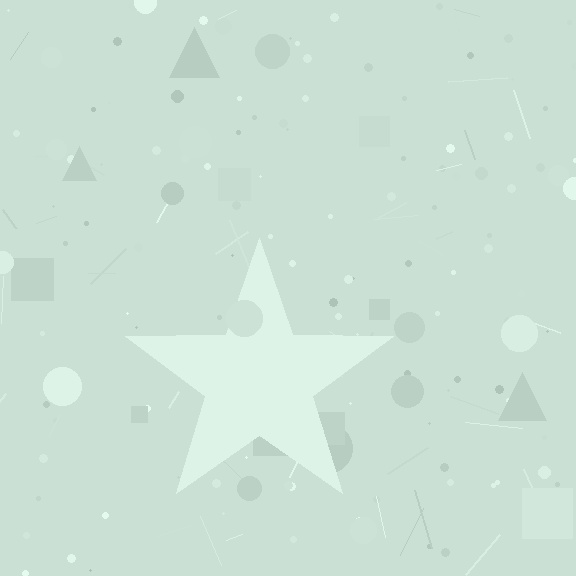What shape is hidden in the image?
A star is hidden in the image.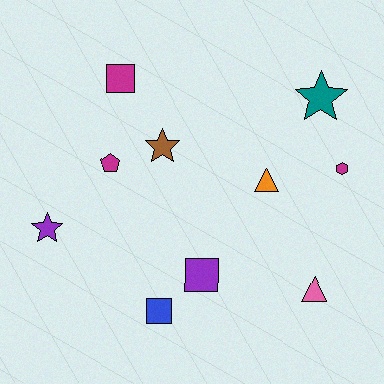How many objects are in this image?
There are 10 objects.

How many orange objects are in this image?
There is 1 orange object.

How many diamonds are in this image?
There are no diamonds.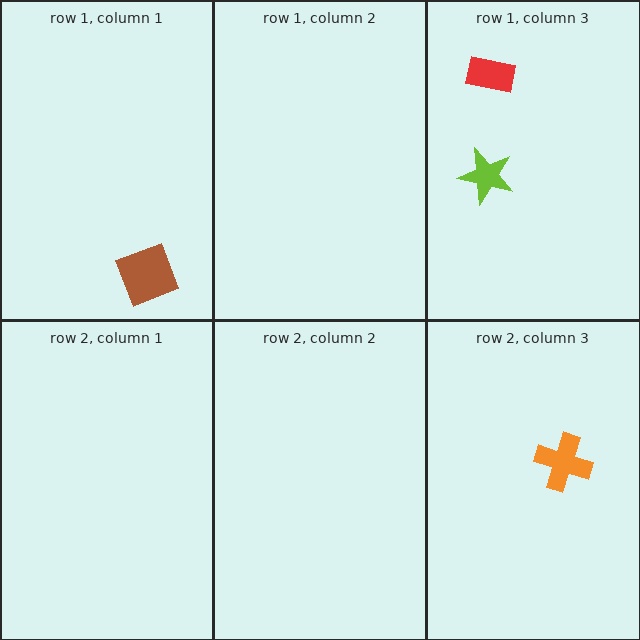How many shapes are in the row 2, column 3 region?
1.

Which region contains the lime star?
The row 1, column 3 region.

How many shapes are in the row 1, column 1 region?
1.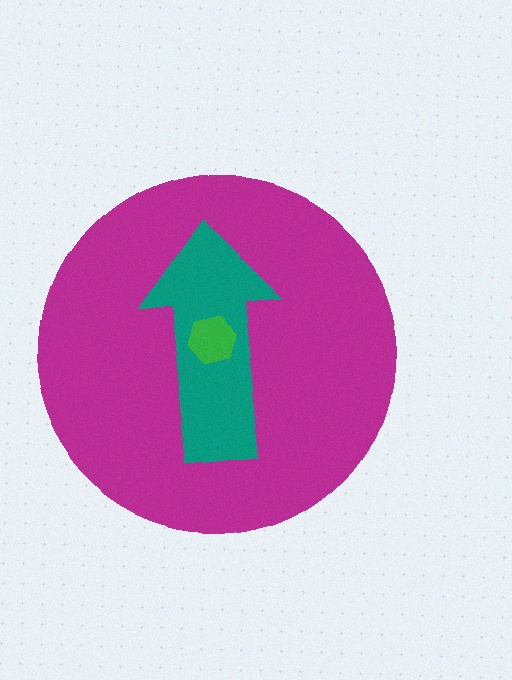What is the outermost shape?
The magenta circle.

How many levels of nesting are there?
3.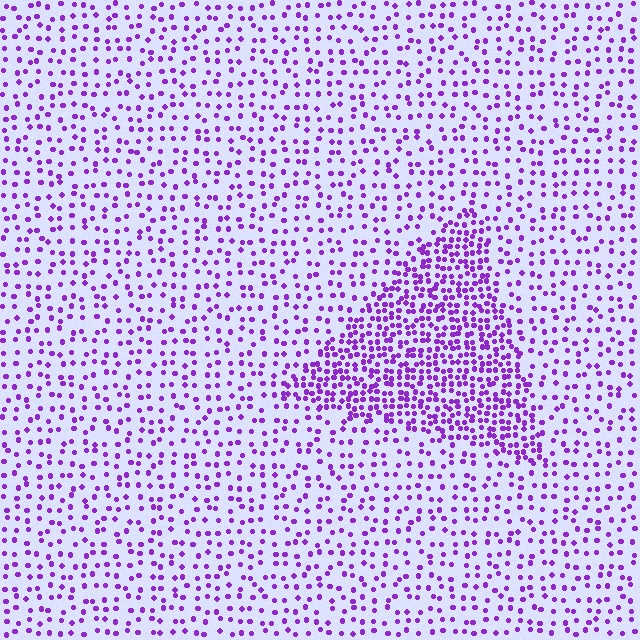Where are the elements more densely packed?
The elements are more densely packed inside the triangle boundary.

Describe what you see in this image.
The image contains small purple elements arranged at two different densities. A triangle-shaped region is visible where the elements are more densely packed than the surrounding area.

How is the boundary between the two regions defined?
The boundary is defined by a change in element density (approximately 2.3x ratio). All elements are the same color, size, and shape.